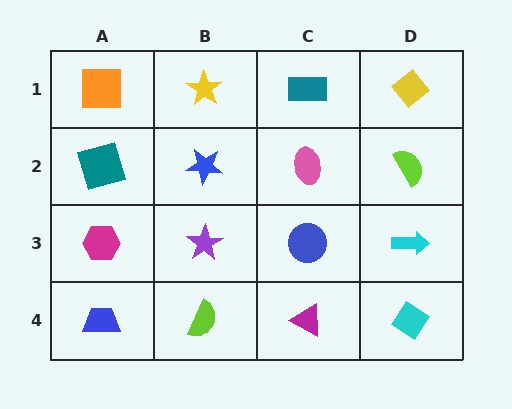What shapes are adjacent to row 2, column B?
A yellow star (row 1, column B), a purple star (row 3, column B), a teal square (row 2, column A), a pink ellipse (row 2, column C).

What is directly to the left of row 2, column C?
A blue star.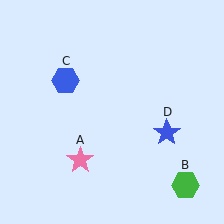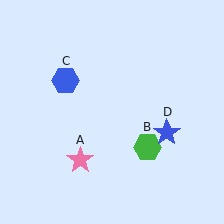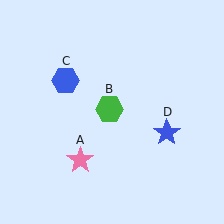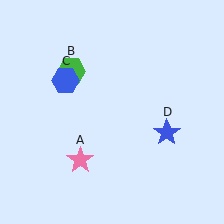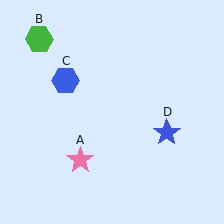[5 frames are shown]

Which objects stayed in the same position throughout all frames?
Pink star (object A) and blue hexagon (object C) and blue star (object D) remained stationary.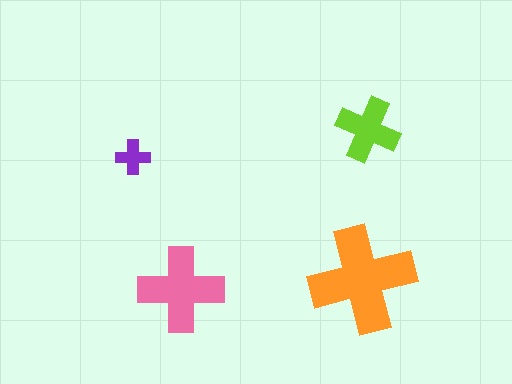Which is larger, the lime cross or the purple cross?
The lime one.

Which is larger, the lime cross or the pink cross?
The pink one.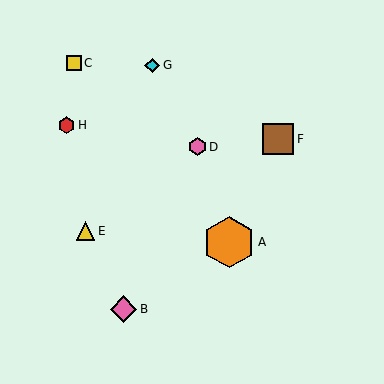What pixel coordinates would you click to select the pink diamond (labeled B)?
Click at (123, 309) to select the pink diamond B.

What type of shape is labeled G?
Shape G is a cyan diamond.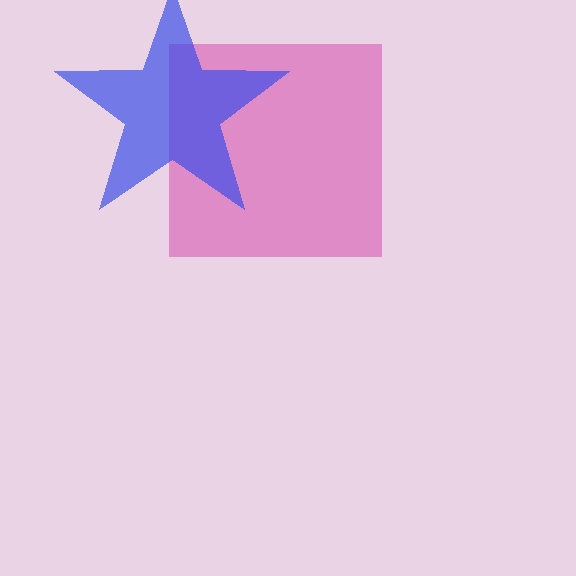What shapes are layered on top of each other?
The layered shapes are: a magenta square, a blue star.